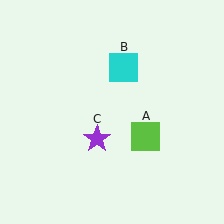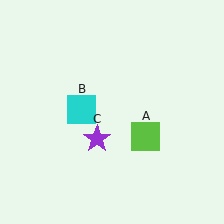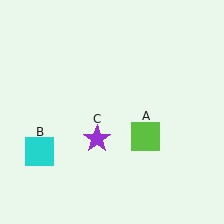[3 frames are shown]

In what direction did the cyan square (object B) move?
The cyan square (object B) moved down and to the left.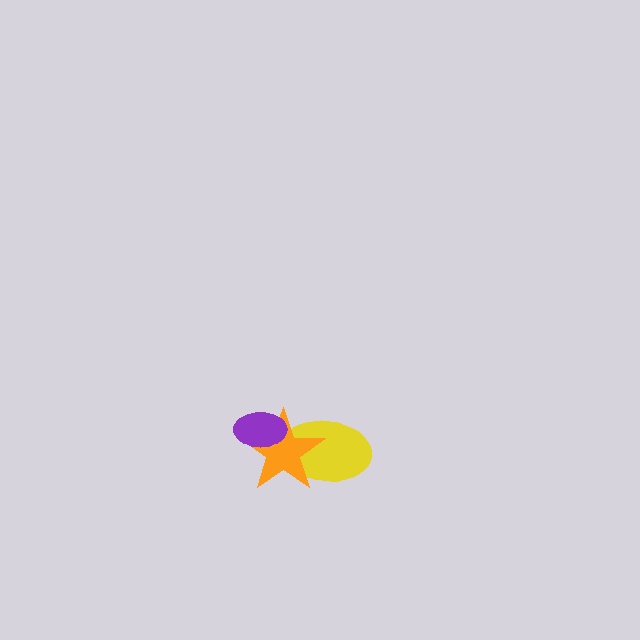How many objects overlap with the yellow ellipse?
1 object overlaps with the yellow ellipse.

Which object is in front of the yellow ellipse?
The orange star is in front of the yellow ellipse.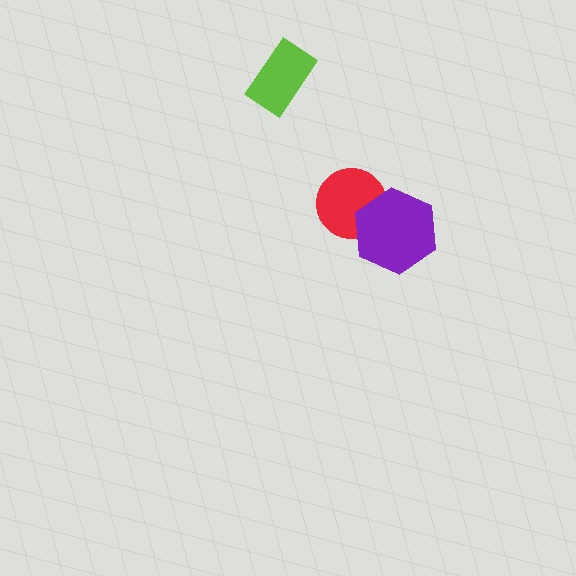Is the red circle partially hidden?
Yes, it is partially covered by another shape.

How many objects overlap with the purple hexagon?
1 object overlaps with the purple hexagon.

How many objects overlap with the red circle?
1 object overlaps with the red circle.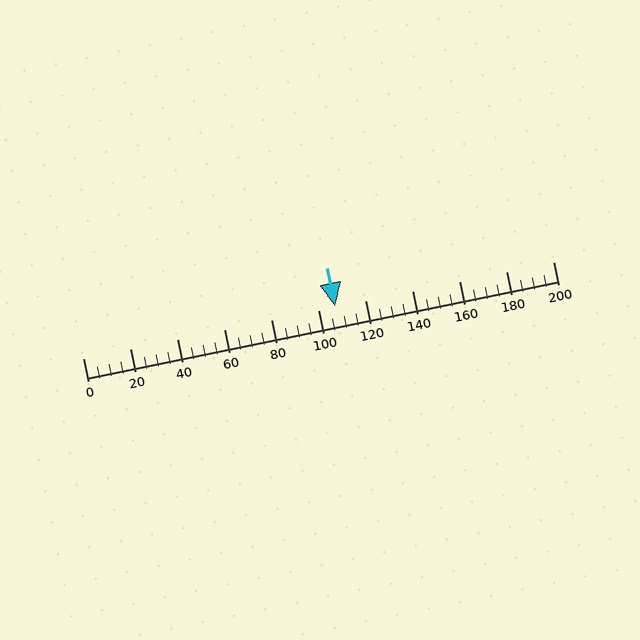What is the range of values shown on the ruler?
The ruler shows values from 0 to 200.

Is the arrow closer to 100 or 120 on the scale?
The arrow is closer to 100.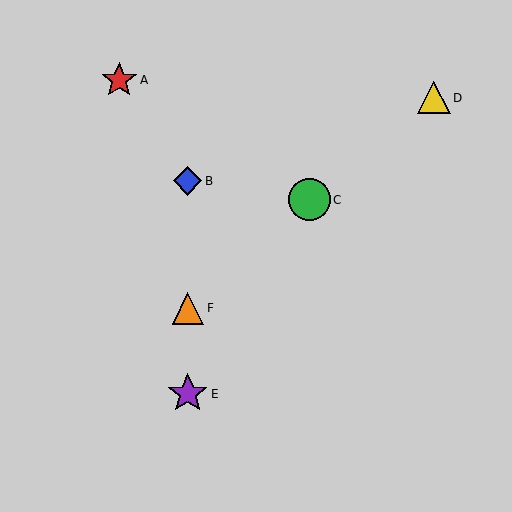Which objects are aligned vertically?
Objects B, E, F are aligned vertically.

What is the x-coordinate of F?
Object F is at x≈188.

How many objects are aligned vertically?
3 objects (B, E, F) are aligned vertically.